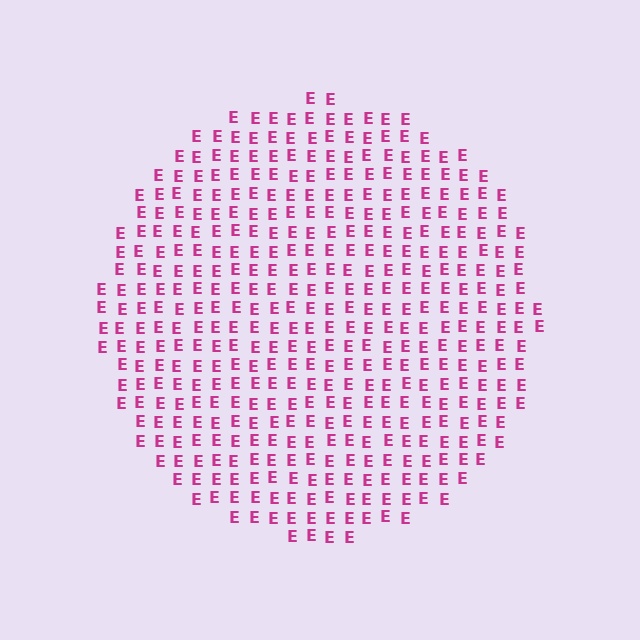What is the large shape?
The large shape is a circle.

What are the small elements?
The small elements are letter E's.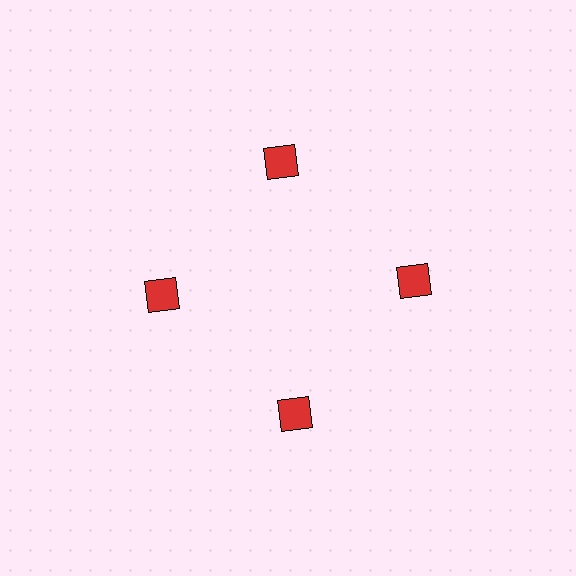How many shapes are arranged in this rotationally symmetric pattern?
There are 4 shapes, arranged in 4 groups of 1.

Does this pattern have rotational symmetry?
Yes, this pattern has 4-fold rotational symmetry. It looks the same after rotating 90 degrees around the center.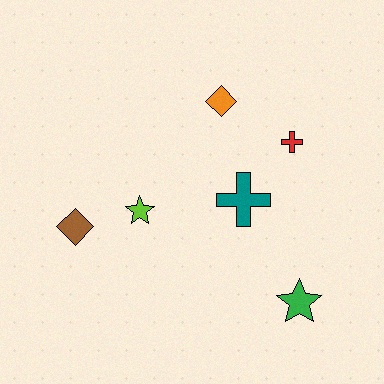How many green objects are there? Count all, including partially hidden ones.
There is 1 green object.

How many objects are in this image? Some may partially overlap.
There are 6 objects.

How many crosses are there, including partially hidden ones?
There are 2 crosses.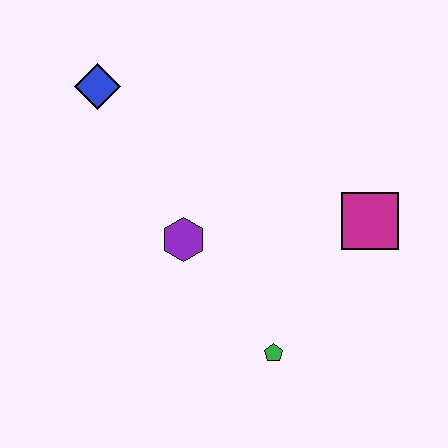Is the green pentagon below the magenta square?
Yes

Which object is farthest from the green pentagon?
The blue diamond is farthest from the green pentagon.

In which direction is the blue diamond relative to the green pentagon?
The blue diamond is above the green pentagon.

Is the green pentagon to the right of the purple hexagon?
Yes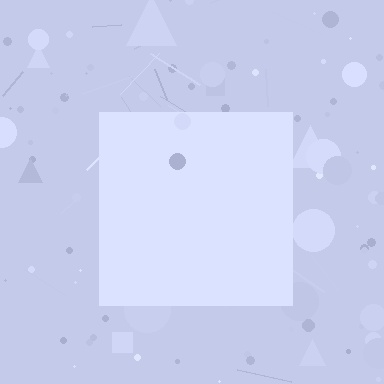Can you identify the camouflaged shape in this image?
The camouflaged shape is a square.